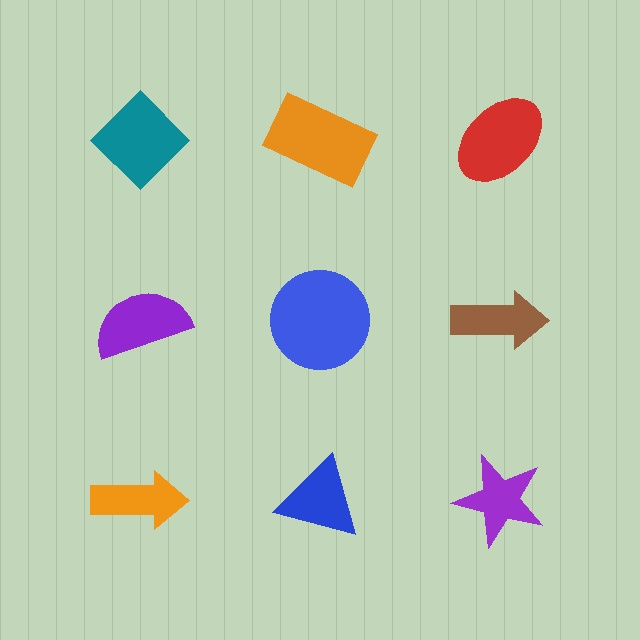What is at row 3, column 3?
A purple star.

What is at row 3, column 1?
An orange arrow.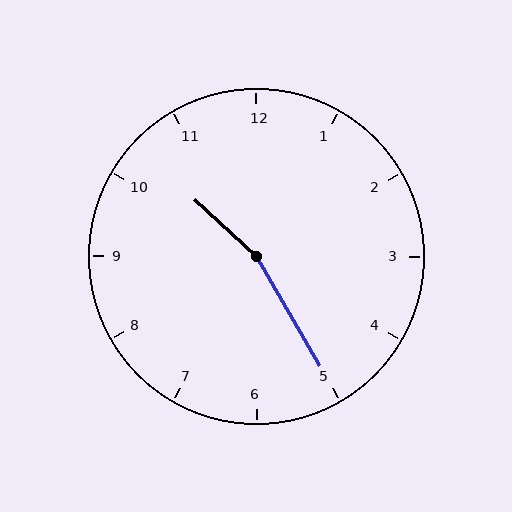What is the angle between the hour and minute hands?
Approximately 162 degrees.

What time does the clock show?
10:25.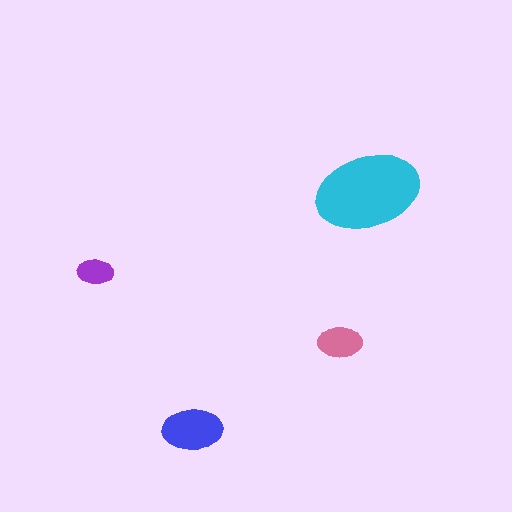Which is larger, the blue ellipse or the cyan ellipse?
The cyan one.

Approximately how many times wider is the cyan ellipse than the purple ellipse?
About 3 times wider.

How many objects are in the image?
There are 4 objects in the image.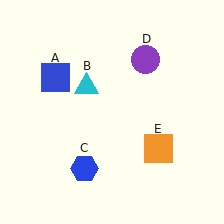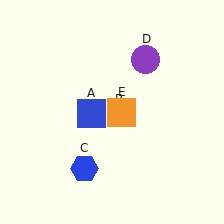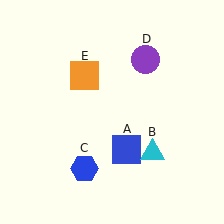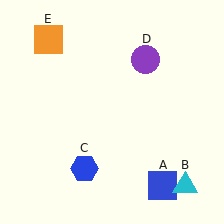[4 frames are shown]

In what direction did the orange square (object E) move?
The orange square (object E) moved up and to the left.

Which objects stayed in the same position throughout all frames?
Blue hexagon (object C) and purple circle (object D) remained stationary.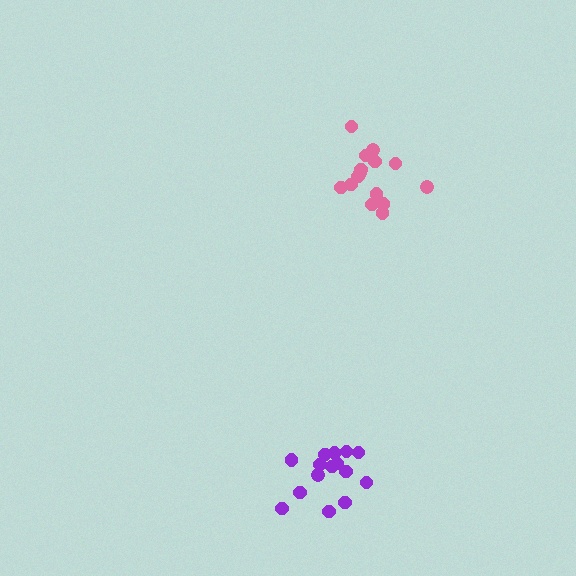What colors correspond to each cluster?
The clusters are colored: pink, purple.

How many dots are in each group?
Group 1: 15 dots, Group 2: 15 dots (30 total).